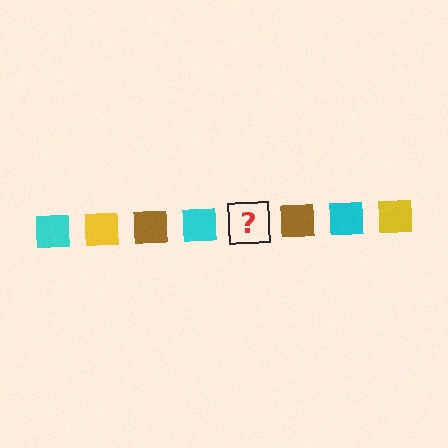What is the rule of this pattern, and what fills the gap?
The rule is that the pattern cycles through cyan, yellow, brown squares. The gap should be filled with a yellow square.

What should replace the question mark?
The question mark should be replaced with a yellow square.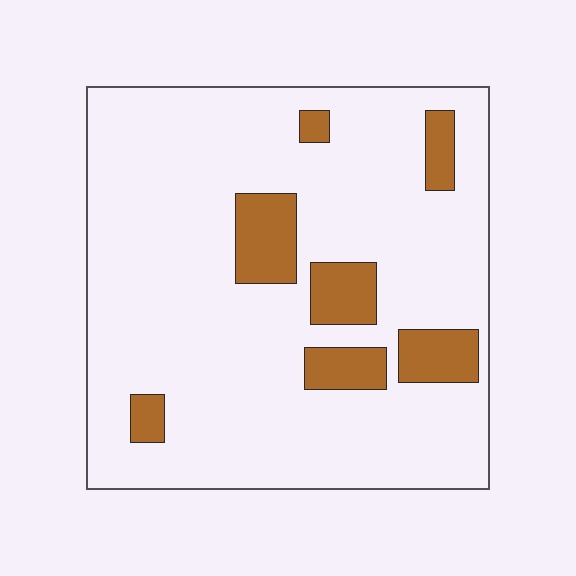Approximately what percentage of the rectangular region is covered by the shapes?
Approximately 15%.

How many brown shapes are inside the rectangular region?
7.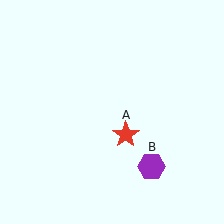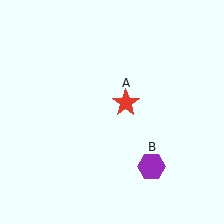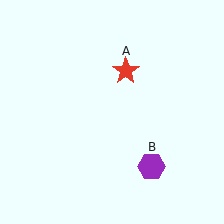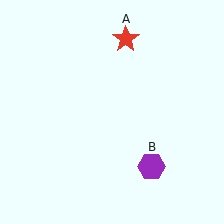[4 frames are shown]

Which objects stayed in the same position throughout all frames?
Purple hexagon (object B) remained stationary.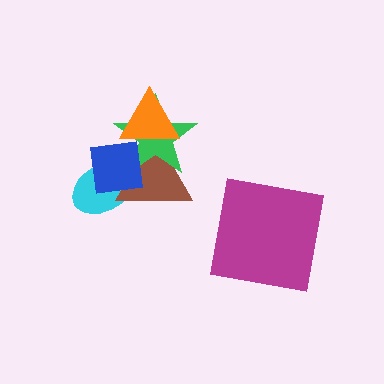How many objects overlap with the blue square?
4 objects overlap with the blue square.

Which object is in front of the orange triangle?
The blue square is in front of the orange triangle.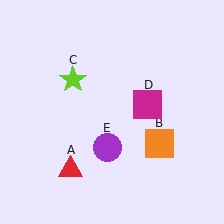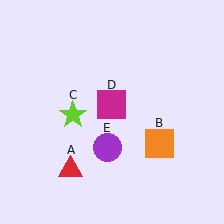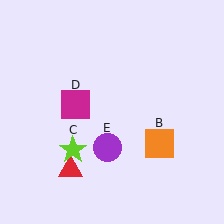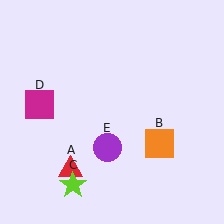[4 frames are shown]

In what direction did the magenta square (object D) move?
The magenta square (object D) moved left.